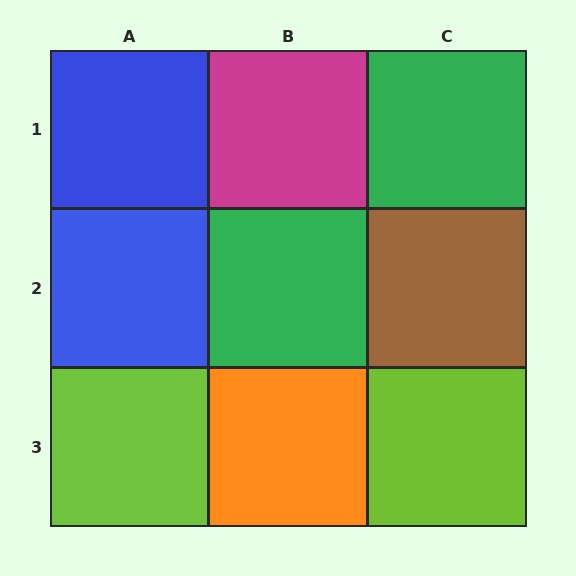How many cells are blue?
2 cells are blue.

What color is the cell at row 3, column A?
Lime.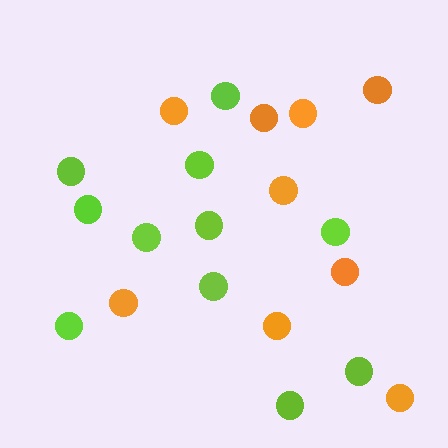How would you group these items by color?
There are 2 groups: one group of lime circles (11) and one group of orange circles (9).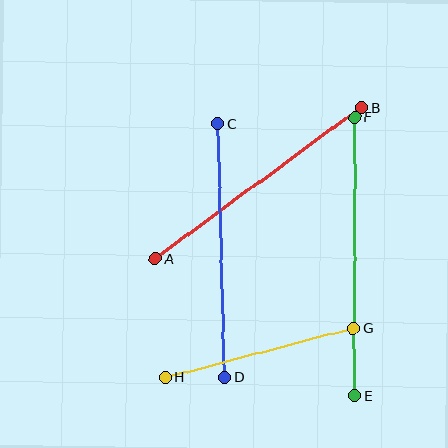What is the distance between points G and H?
The distance is approximately 195 pixels.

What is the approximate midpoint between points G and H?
The midpoint is at approximately (259, 353) pixels.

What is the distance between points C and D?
The distance is approximately 254 pixels.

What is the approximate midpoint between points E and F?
The midpoint is at approximately (354, 256) pixels.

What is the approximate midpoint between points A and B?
The midpoint is at approximately (258, 183) pixels.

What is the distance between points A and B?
The distance is approximately 256 pixels.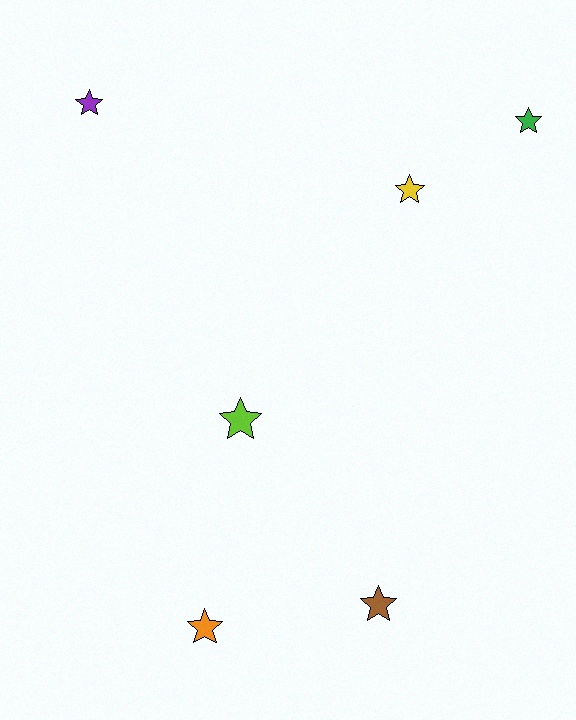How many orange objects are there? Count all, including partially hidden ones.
There is 1 orange object.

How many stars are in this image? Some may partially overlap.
There are 6 stars.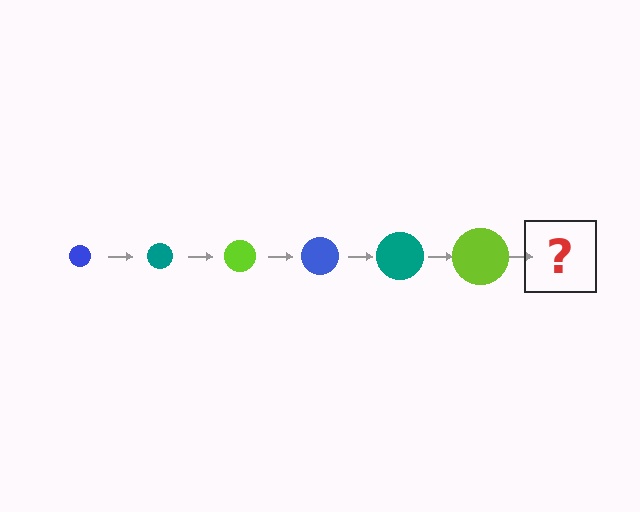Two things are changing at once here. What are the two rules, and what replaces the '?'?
The two rules are that the circle grows larger each step and the color cycles through blue, teal, and lime. The '?' should be a blue circle, larger than the previous one.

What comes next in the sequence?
The next element should be a blue circle, larger than the previous one.